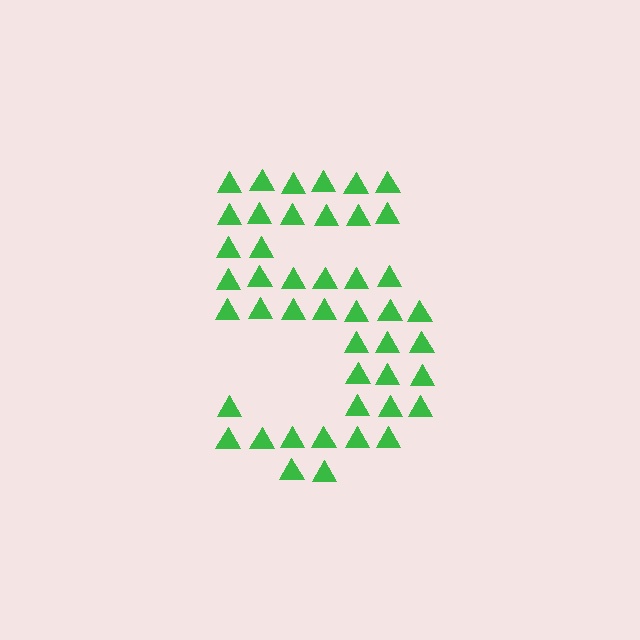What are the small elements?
The small elements are triangles.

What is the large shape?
The large shape is the digit 5.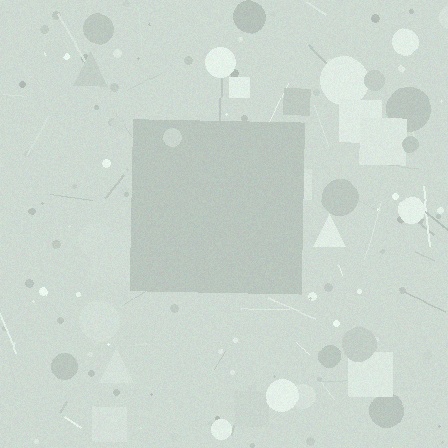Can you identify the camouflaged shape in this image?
The camouflaged shape is a square.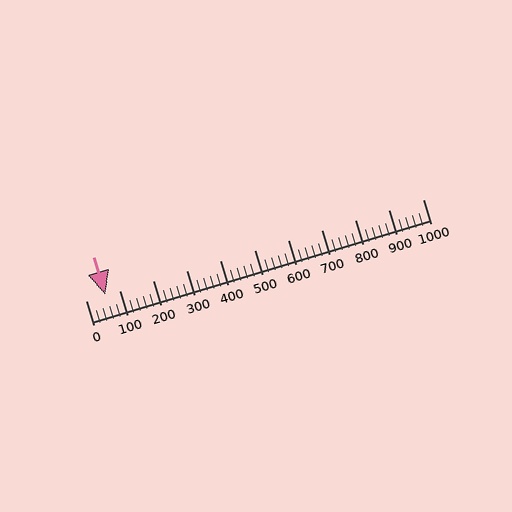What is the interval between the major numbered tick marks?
The major tick marks are spaced 100 units apart.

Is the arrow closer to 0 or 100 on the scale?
The arrow is closer to 100.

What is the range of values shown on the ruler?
The ruler shows values from 0 to 1000.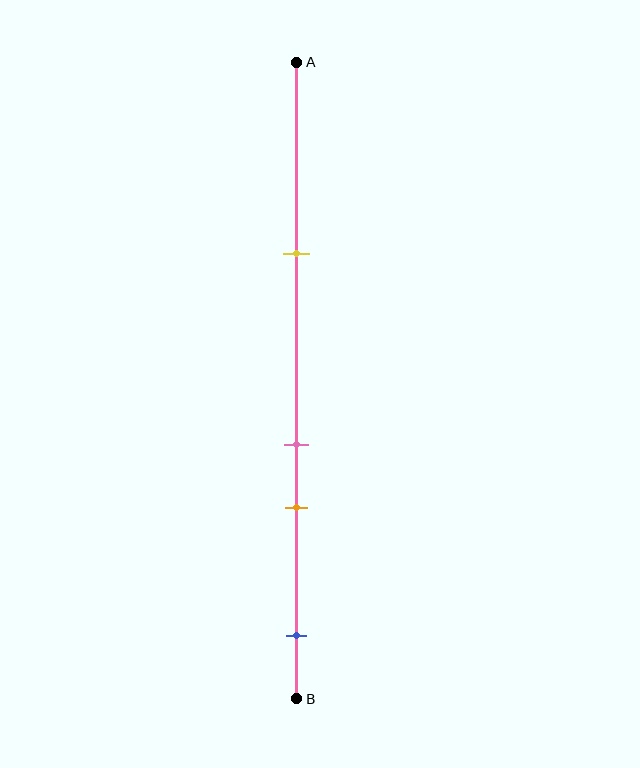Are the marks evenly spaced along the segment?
No, the marks are not evenly spaced.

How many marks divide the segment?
There are 4 marks dividing the segment.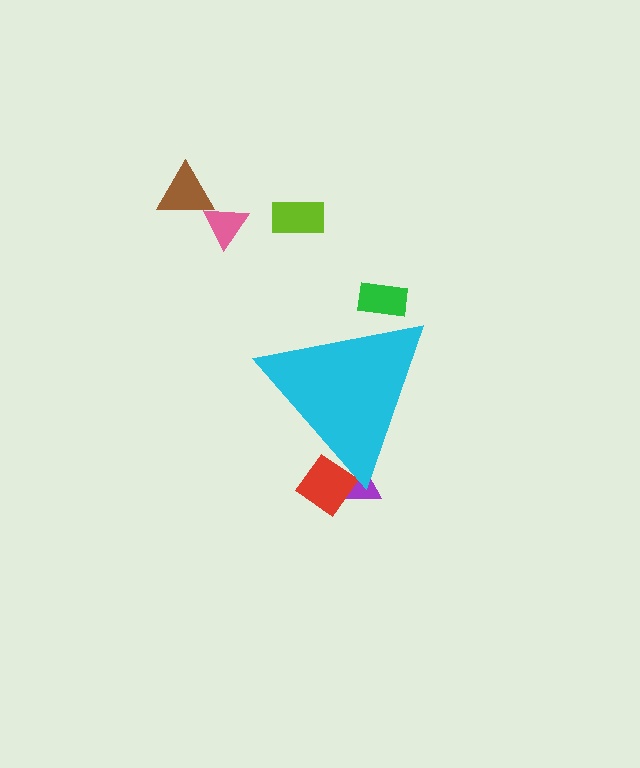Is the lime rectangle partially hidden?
No, the lime rectangle is fully visible.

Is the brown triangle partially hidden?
No, the brown triangle is fully visible.